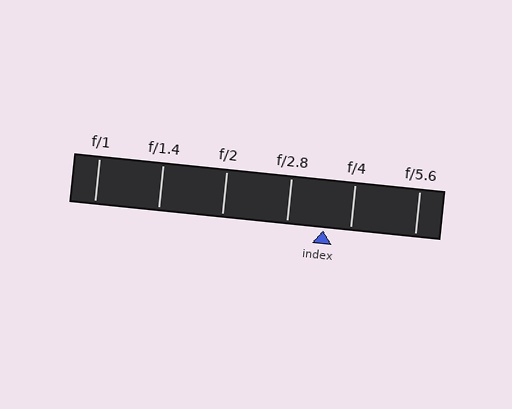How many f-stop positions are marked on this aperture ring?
There are 6 f-stop positions marked.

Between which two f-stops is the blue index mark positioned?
The index mark is between f/2.8 and f/4.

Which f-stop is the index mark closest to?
The index mark is closest to f/4.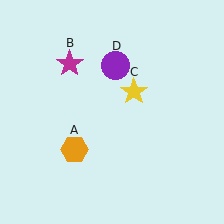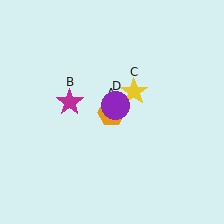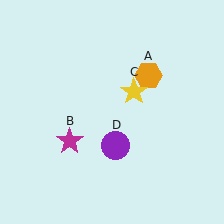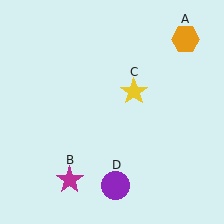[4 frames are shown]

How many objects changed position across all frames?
3 objects changed position: orange hexagon (object A), magenta star (object B), purple circle (object D).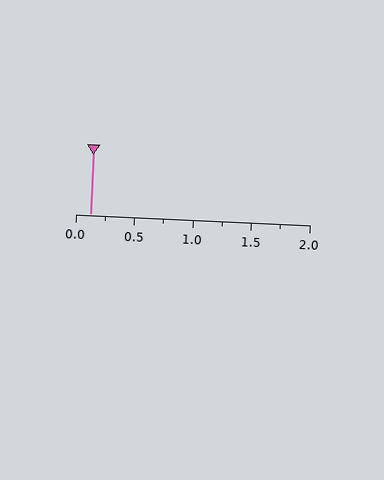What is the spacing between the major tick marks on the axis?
The major ticks are spaced 0.5 apart.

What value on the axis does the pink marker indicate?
The marker indicates approximately 0.12.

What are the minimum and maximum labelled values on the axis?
The axis runs from 0.0 to 2.0.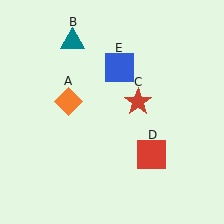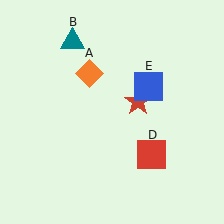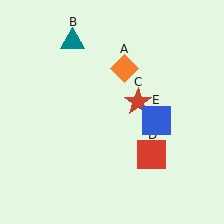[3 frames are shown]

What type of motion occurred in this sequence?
The orange diamond (object A), blue square (object E) rotated clockwise around the center of the scene.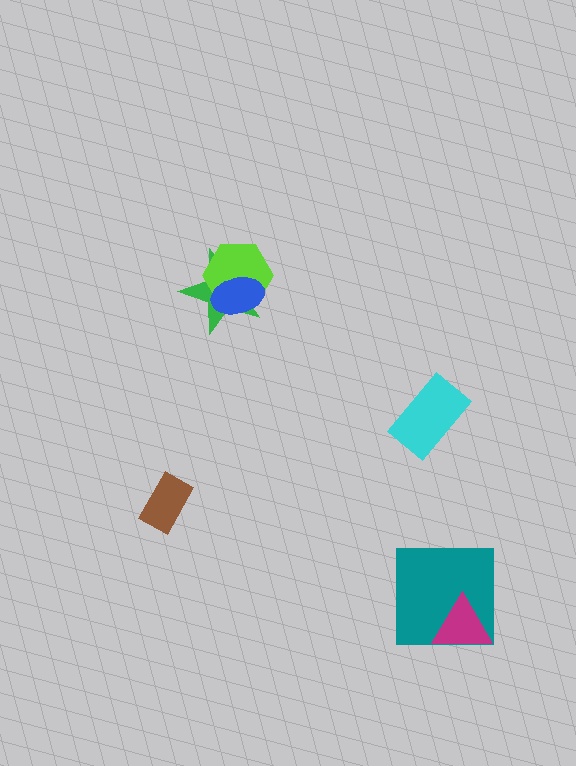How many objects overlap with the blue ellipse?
2 objects overlap with the blue ellipse.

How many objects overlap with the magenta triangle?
1 object overlaps with the magenta triangle.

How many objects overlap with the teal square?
1 object overlaps with the teal square.